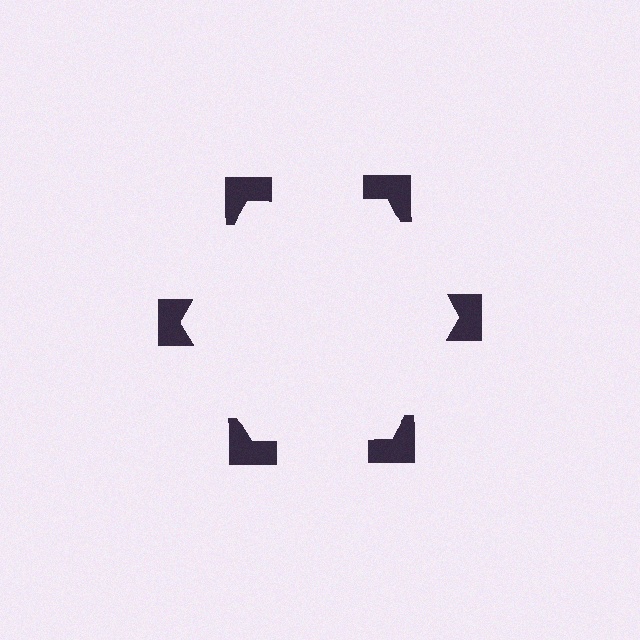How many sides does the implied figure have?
6 sides.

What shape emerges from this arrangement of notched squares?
An illusory hexagon — its edges are inferred from the aligned wedge cuts in the notched squares, not physically drawn.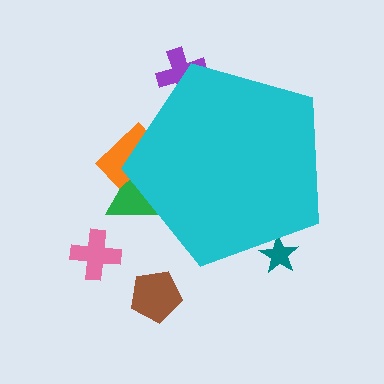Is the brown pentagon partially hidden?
No, the brown pentagon is fully visible.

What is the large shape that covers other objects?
A cyan pentagon.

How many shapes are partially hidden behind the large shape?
4 shapes are partially hidden.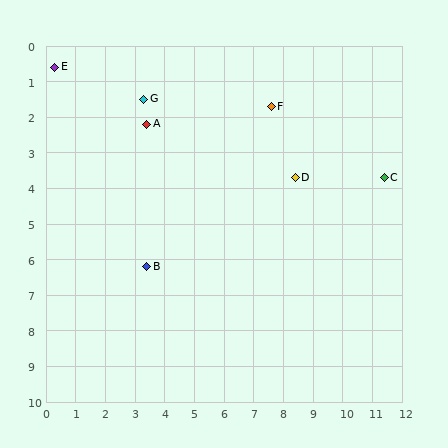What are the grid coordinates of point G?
Point G is at approximately (3.3, 1.5).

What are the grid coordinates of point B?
Point B is at approximately (3.4, 6.2).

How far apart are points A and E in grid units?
Points A and E are about 3.5 grid units apart.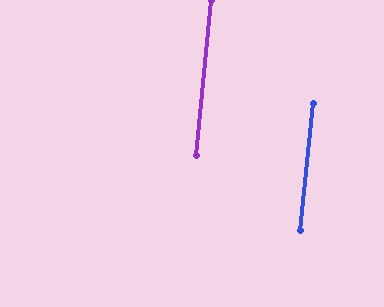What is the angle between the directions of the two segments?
Approximately 1 degree.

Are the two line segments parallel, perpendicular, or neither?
Parallel — their directions differ by only 0.6°.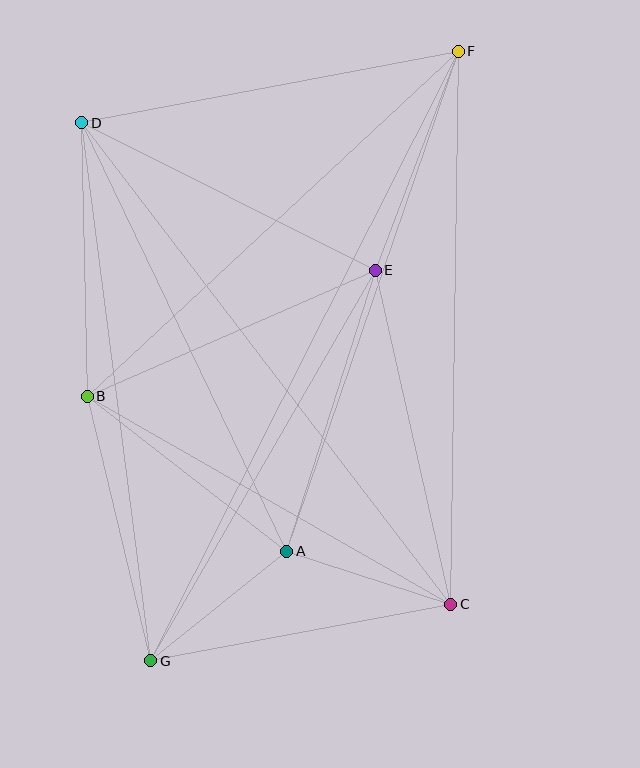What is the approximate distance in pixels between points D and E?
The distance between D and E is approximately 329 pixels.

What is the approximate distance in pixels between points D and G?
The distance between D and G is approximately 543 pixels.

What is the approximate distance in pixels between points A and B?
The distance between A and B is approximately 253 pixels.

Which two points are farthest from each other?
Points F and G are farthest from each other.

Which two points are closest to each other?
Points A and C are closest to each other.